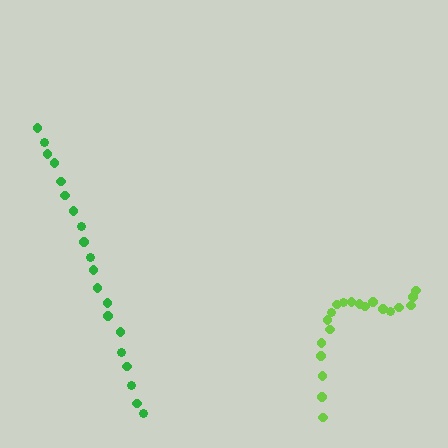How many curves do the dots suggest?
There are 2 distinct paths.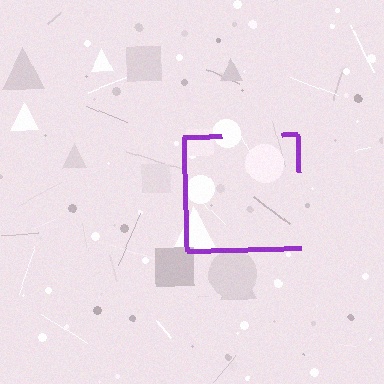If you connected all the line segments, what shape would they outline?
They would outline a square.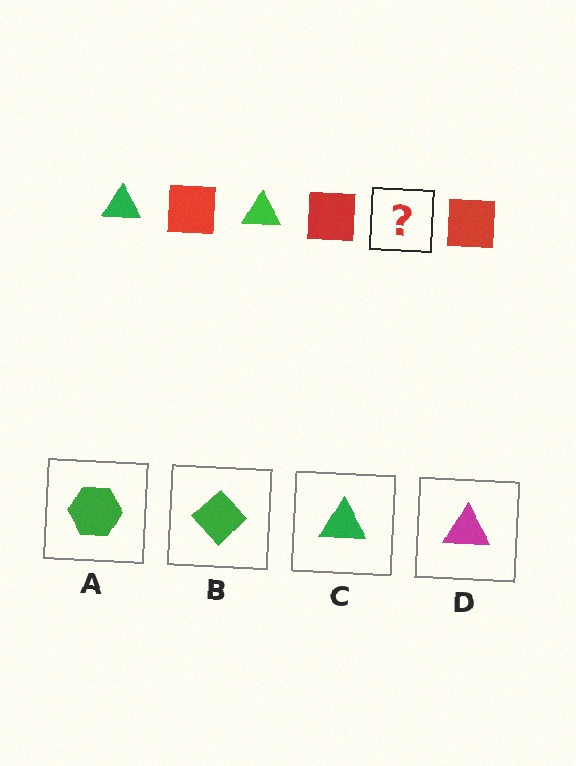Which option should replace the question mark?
Option C.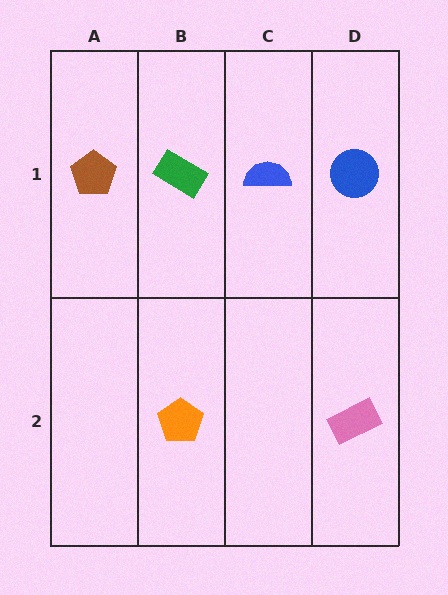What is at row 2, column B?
An orange pentagon.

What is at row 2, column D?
A pink rectangle.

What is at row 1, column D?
A blue circle.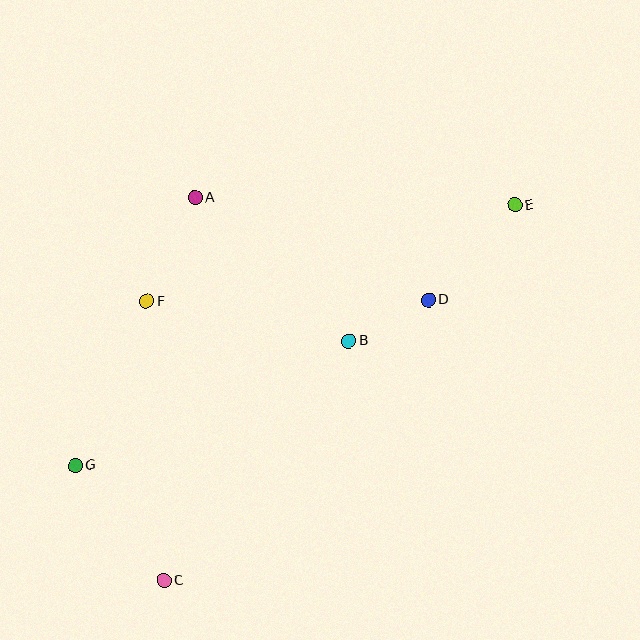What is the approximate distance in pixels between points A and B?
The distance between A and B is approximately 210 pixels.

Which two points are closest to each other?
Points B and D are closest to each other.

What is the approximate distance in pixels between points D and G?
The distance between D and G is approximately 390 pixels.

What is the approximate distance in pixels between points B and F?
The distance between B and F is approximately 206 pixels.